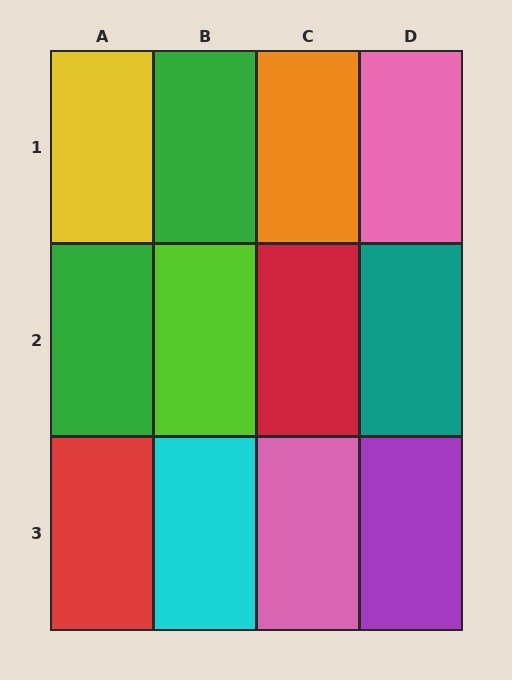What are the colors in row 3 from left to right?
Red, cyan, pink, purple.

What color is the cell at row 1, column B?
Green.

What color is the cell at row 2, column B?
Lime.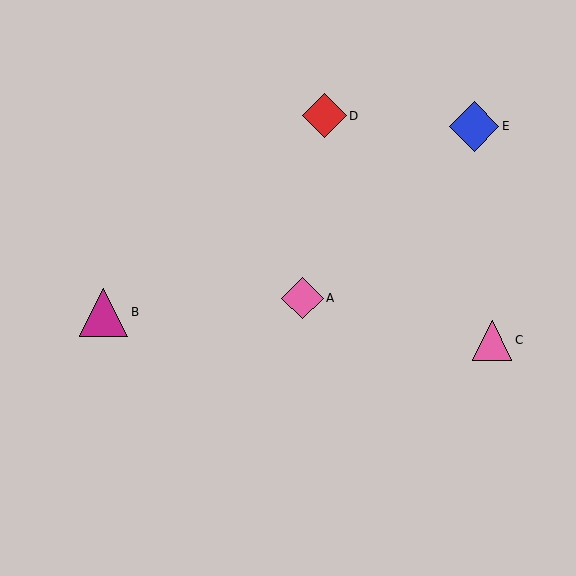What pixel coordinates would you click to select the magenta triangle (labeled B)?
Click at (104, 312) to select the magenta triangle B.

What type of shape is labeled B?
Shape B is a magenta triangle.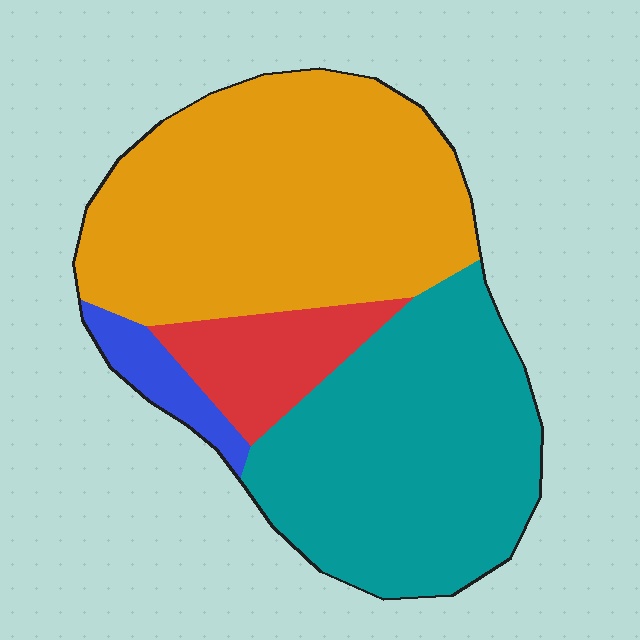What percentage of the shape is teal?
Teal takes up about three eighths (3/8) of the shape.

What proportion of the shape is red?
Red covers roughly 10% of the shape.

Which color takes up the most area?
Orange, at roughly 45%.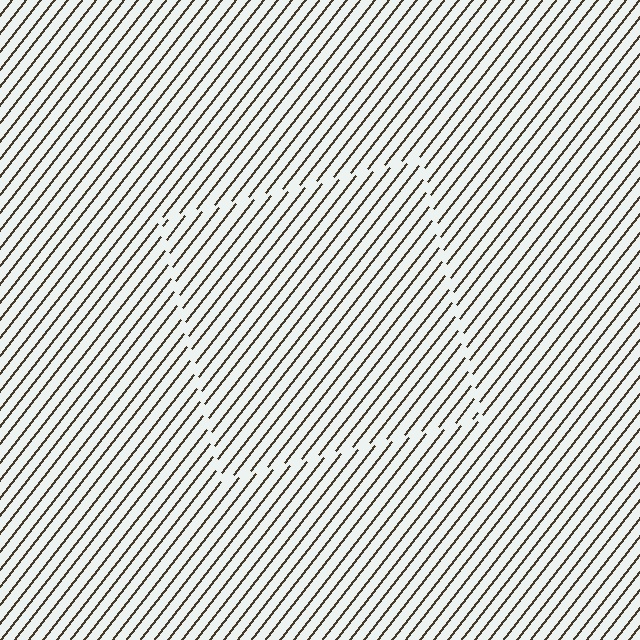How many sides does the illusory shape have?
4 sides — the line-ends trace a square.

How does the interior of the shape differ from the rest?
The interior of the shape contains the same grating, shifted by half a period — the contour is defined by the phase discontinuity where line-ends from the inner and outer gratings abut.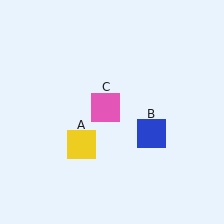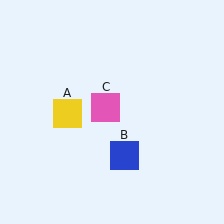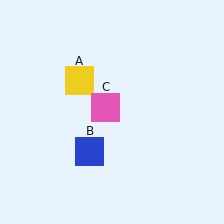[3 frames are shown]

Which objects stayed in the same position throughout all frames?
Pink square (object C) remained stationary.